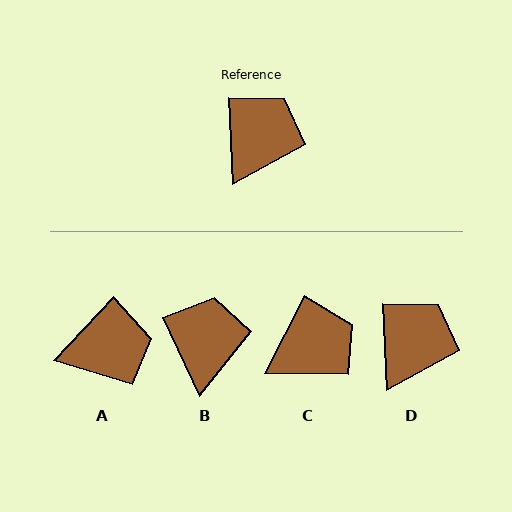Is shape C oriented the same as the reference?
No, it is off by about 30 degrees.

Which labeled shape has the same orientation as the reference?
D.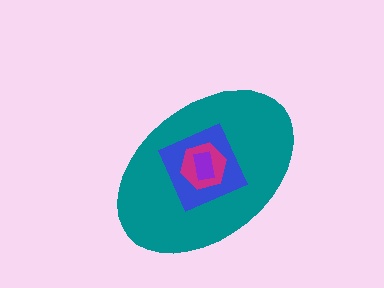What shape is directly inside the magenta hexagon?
The purple rectangle.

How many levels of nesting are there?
4.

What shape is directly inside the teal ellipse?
The blue square.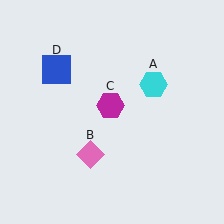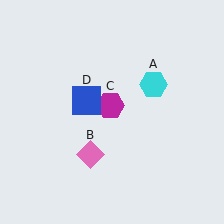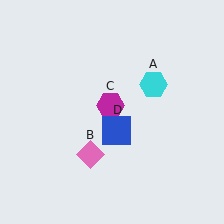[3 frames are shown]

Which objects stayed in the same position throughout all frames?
Cyan hexagon (object A) and pink diamond (object B) and magenta hexagon (object C) remained stationary.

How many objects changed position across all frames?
1 object changed position: blue square (object D).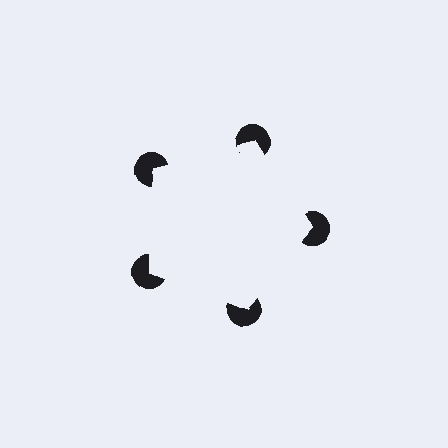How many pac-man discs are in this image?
There are 5 — one at each vertex of the illusory pentagon.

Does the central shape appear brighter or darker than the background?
It typically appears slightly brighter than the background, even though no actual brightness change is drawn.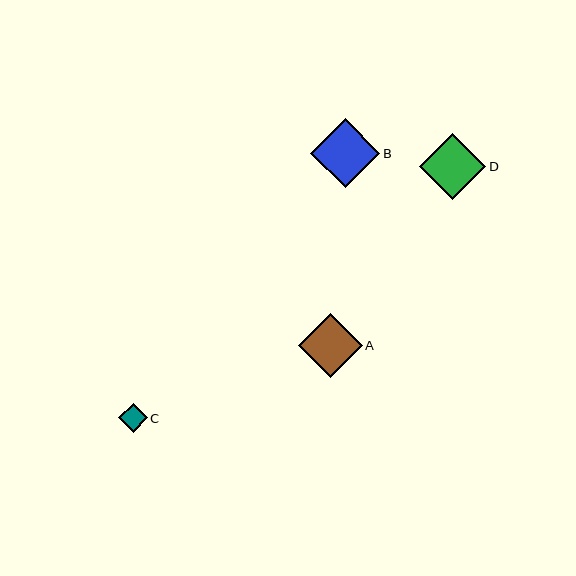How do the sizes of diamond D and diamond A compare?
Diamond D and diamond A are approximately the same size.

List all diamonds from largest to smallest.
From largest to smallest: B, D, A, C.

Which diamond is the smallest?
Diamond C is the smallest with a size of approximately 28 pixels.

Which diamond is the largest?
Diamond B is the largest with a size of approximately 69 pixels.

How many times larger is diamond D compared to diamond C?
Diamond D is approximately 2.3 times the size of diamond C.